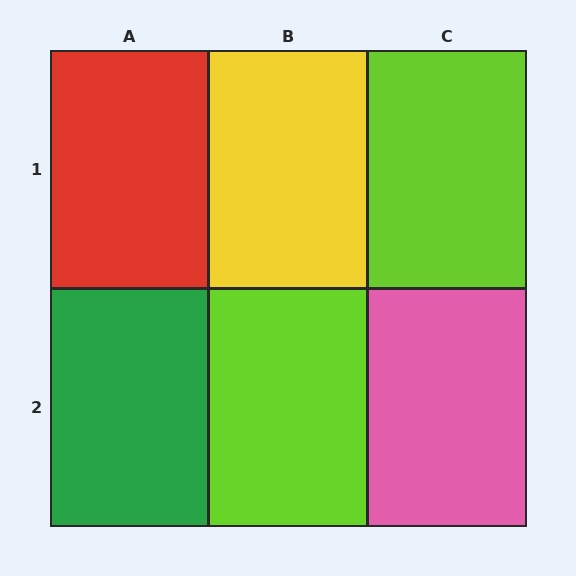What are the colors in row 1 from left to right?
Red, yellow, lime.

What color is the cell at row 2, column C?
Pink.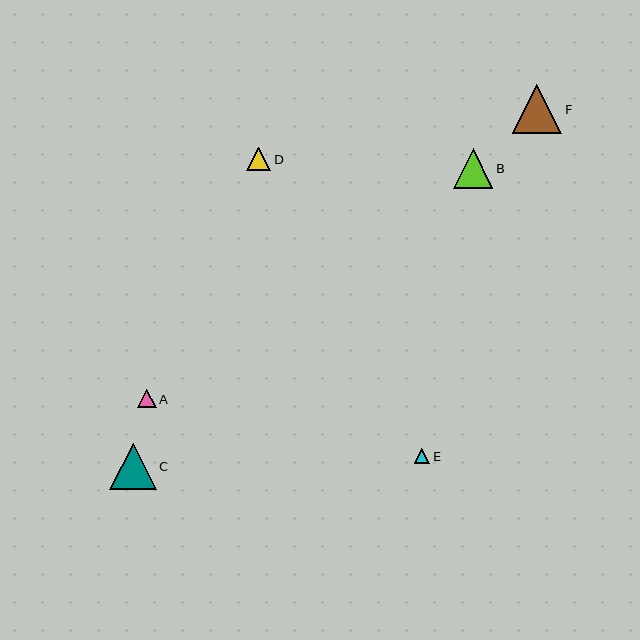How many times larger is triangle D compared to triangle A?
Triangle D is approximately 1.3 times the size of triangle A.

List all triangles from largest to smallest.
From largest to smallest: F, C, B, D, A, E.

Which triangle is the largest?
Triangle F is the largest with a size of approximately 50 pixels.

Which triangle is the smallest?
Triangle E is the smallest with a size of approximately 15 pixels.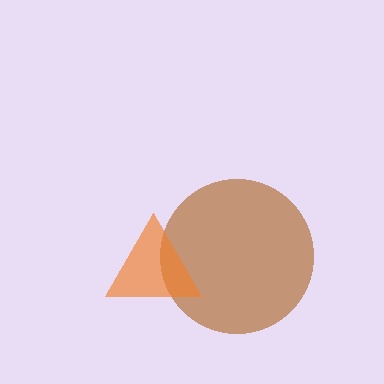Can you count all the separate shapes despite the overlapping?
Yes, there are 2 separate shapes.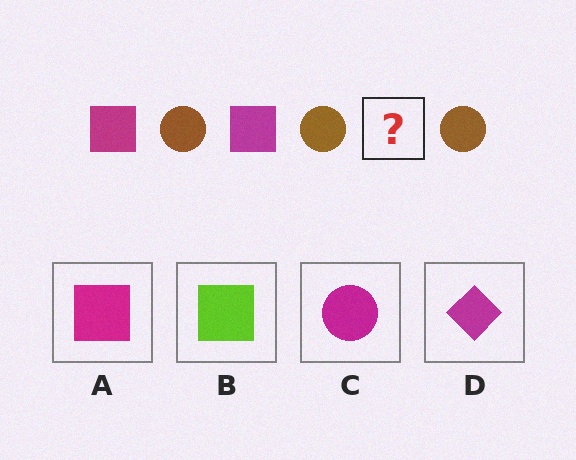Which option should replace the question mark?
Option A.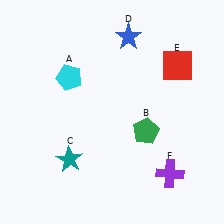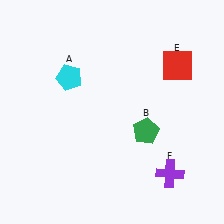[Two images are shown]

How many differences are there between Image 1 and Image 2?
There are 2 differences between the two images.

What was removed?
The blue star (D), the teal star (C) were removed in Image 2.